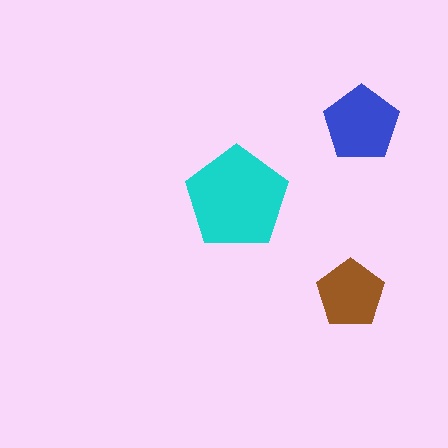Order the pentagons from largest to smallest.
the cyan one, the blue one, the brown one.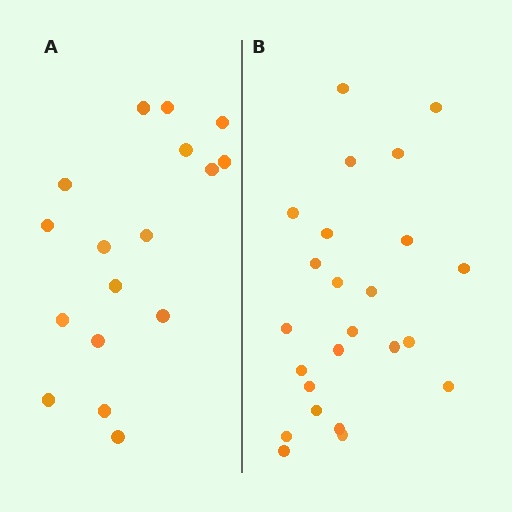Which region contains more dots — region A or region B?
Region B (the right region) has more dots.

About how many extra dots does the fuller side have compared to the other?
Region B has roughly 8 or so more dots than region A.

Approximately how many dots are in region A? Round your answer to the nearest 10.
About 20 dots. (The exact count is 17, which rounds to 20.)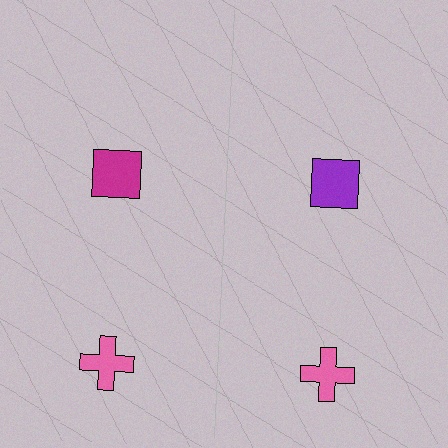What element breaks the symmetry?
The purple square on the right side breaks the symmetry — its mirror counterpart is magenta.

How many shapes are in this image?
There are 4 shapes in this image.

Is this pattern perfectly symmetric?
No, the pattern is not perfectly symmetric. The purple square on the right side breaks the symmetry — its mirror counterpart is magenta.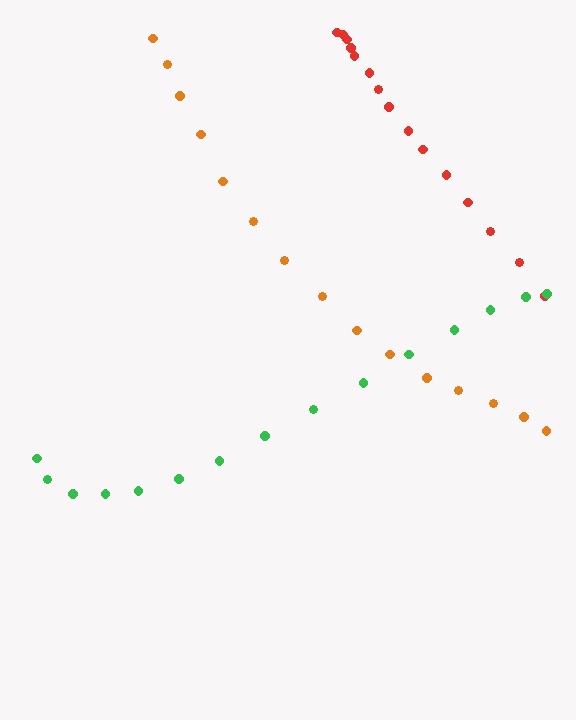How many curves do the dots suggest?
There are 3 distinct paths.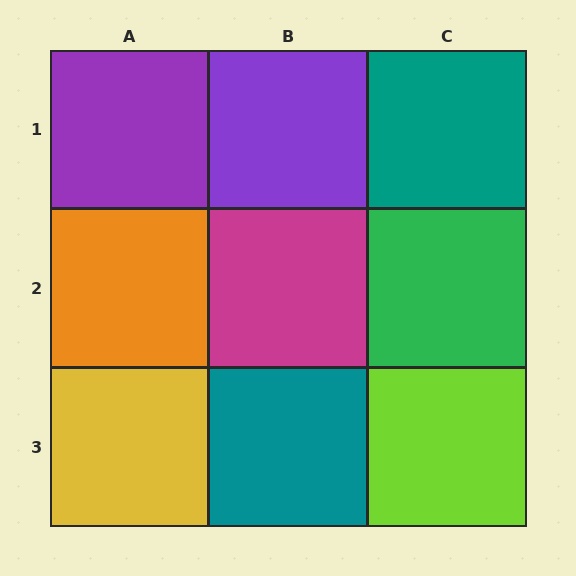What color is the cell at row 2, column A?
Orange.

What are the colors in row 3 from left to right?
Yellow, teal, lime.